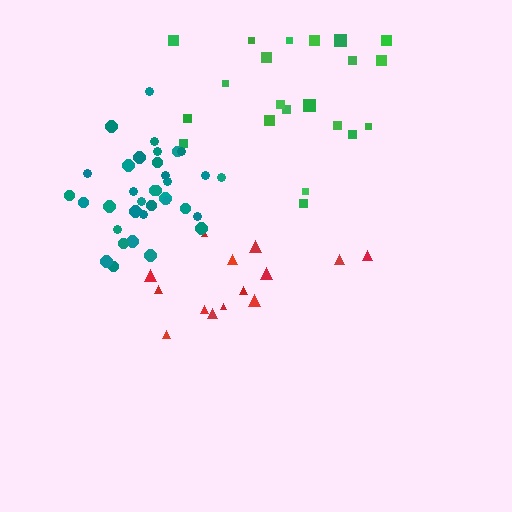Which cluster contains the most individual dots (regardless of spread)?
Teal (35).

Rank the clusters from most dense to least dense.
teal, red, green.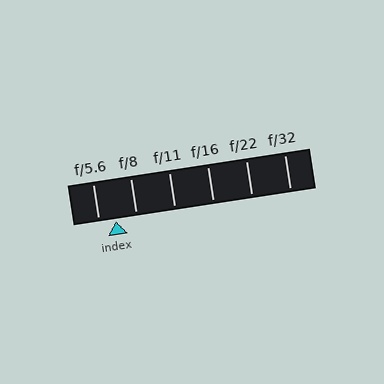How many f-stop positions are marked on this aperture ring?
There are 6 f-stop positions marked.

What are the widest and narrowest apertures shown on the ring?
The widest aperture shown is f/5.6 and the narrowest is f/32.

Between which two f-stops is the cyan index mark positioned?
The index mark is between f/5.6 and f/8.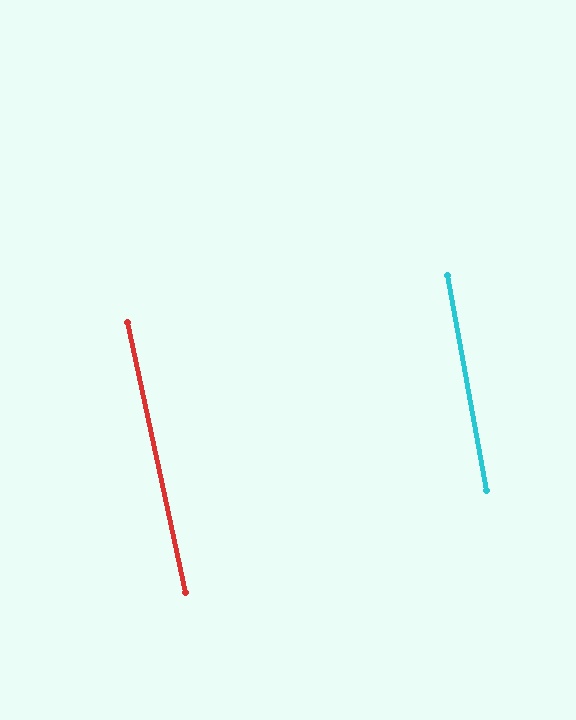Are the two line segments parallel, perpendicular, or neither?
Parallel — their directions differ by only 1.8°.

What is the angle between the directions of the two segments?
Approximately 2 degrees.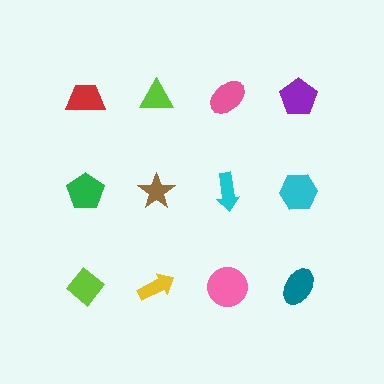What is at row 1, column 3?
A pink ellipse.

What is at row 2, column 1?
A green pentagon.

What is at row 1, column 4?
A purple pentagon.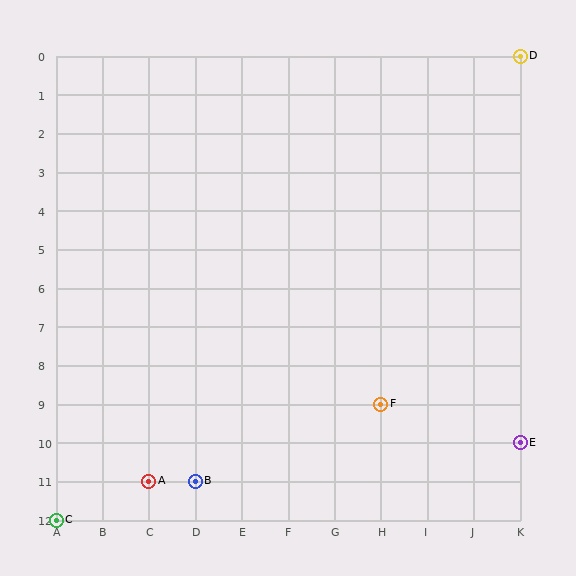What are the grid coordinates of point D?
Point D is at grid coordinates (K, 0).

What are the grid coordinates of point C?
Point C is at grid coordinates (A, 12).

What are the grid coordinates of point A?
Point A is at grid coordinates (C, 11).